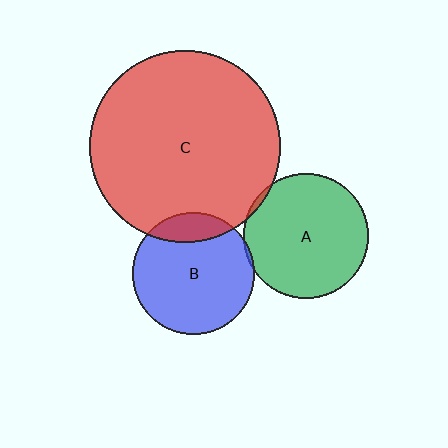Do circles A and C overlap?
Yes.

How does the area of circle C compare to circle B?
Approximately 2.5 times.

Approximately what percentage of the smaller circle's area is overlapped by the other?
Approximately 5%.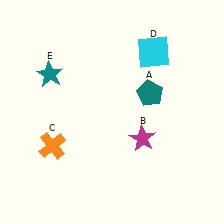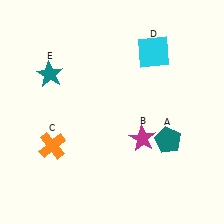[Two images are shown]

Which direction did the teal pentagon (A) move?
The teal pentagon (A) moved down.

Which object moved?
The teal pentagon (A) moved down.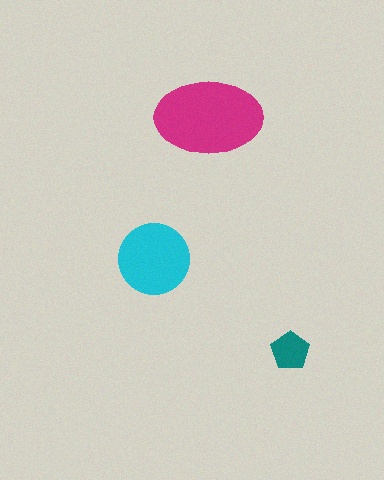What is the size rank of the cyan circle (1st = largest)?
2nd.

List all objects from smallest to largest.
The teal pentagon, the cyan circle, the magenta ellipse.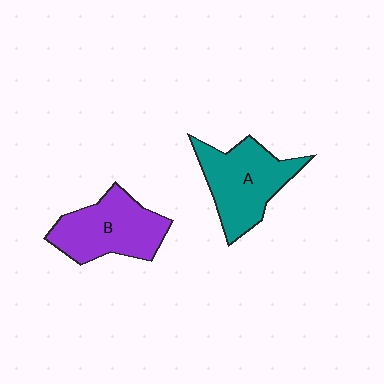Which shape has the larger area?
Shape A (teal).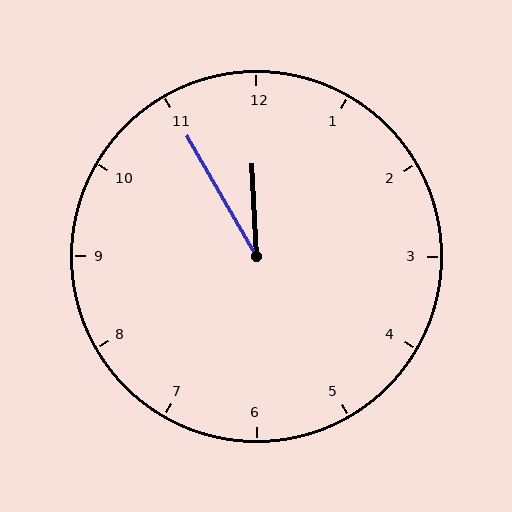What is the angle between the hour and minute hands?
Approximately 28 degrees.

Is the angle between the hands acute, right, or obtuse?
It is acute.